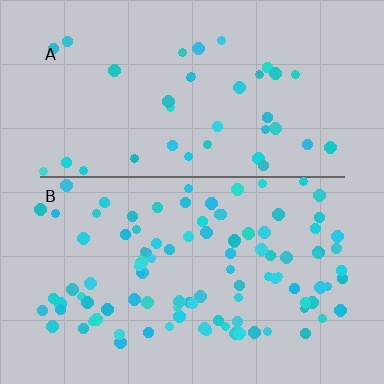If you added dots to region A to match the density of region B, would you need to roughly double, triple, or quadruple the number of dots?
Approximately triple.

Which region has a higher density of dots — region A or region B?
B (the bottom).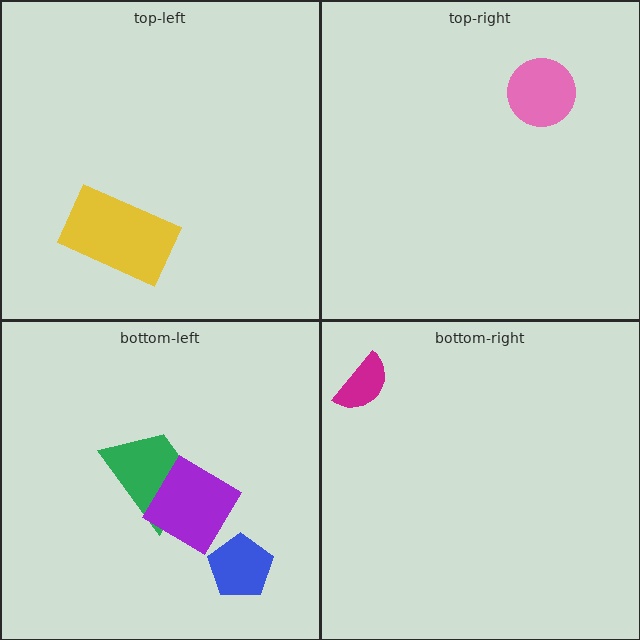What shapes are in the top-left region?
The yellow rectangle.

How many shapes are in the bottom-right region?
1.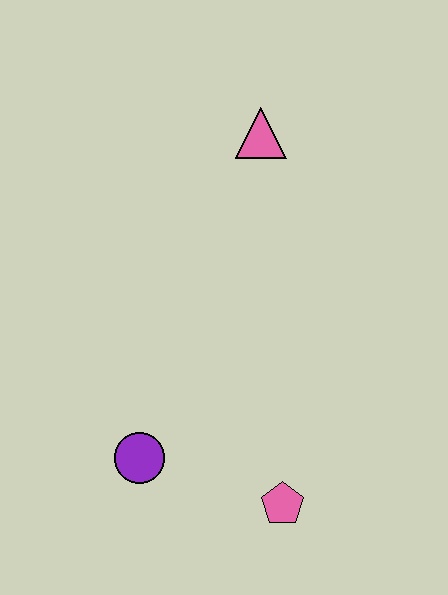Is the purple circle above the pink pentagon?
Yes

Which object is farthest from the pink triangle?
The pink pentagon is farthest from the pink triangle.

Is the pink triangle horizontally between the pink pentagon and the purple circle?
Yes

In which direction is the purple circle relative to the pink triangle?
The purple circle is below the pink triangle.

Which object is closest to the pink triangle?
The purple circle is closest to the pink triangle.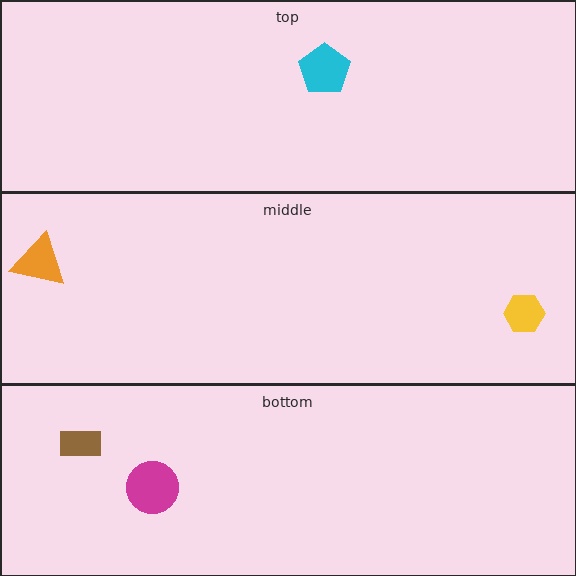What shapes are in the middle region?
The orange triangle, the yellow hexagon.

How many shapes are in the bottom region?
2.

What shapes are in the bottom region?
The brown rectangle, the magenta circle.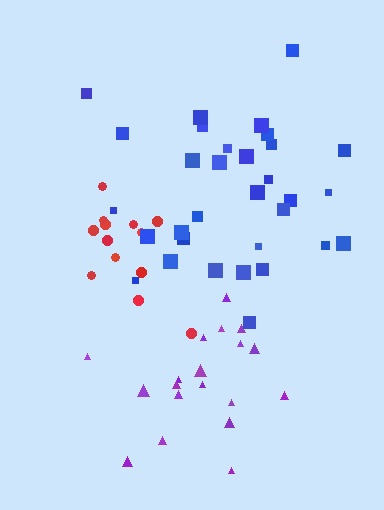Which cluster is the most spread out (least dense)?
Blue.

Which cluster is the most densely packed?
Purple.